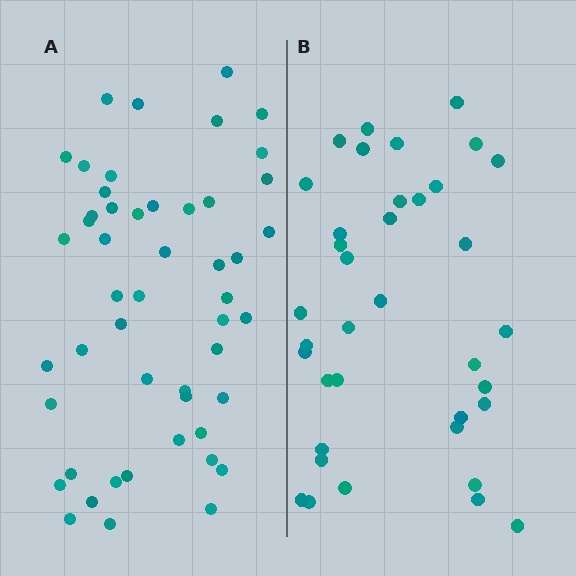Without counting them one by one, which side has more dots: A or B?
Region A (the left region) has more dots.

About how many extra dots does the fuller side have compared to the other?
Region A has approximately 15 more dots than region B.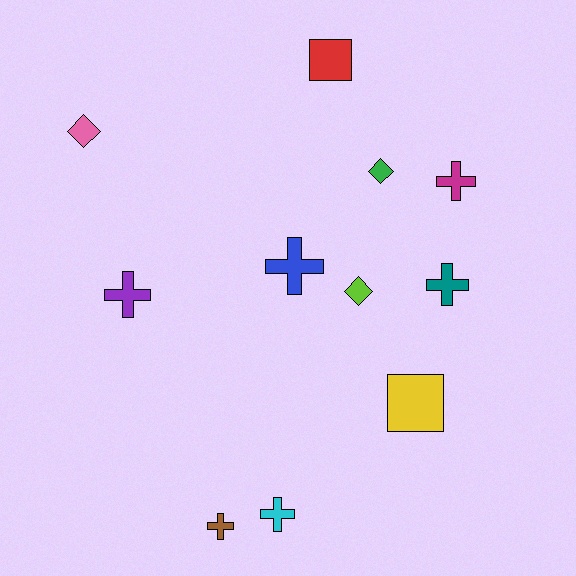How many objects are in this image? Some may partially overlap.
There are 11 objects.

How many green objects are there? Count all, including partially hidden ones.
There is 1 green object.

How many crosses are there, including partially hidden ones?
There are 6 crosses.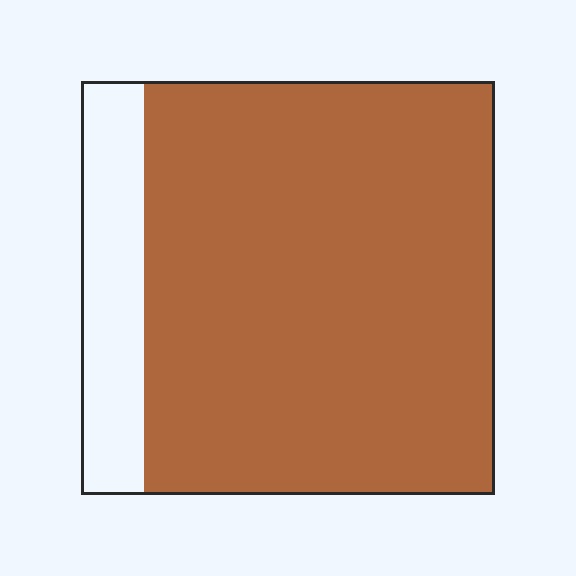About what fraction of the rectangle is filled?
About five sixths (5/6).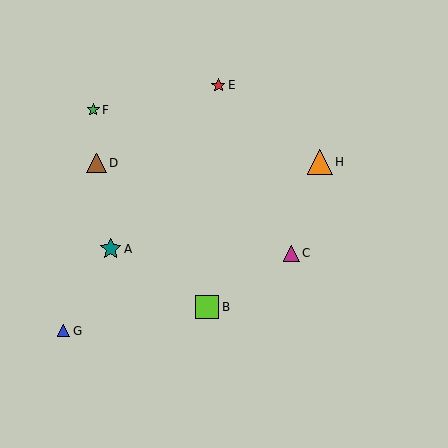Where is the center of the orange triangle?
The center of the orange triangle is at (320, 162).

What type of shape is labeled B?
Shape B is a lime square.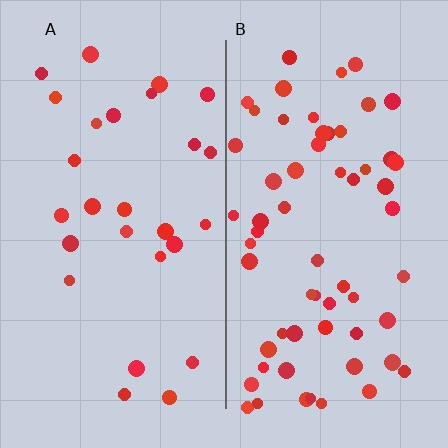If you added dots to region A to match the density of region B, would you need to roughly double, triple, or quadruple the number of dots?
Approximately double.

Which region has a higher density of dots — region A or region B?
B (the right).